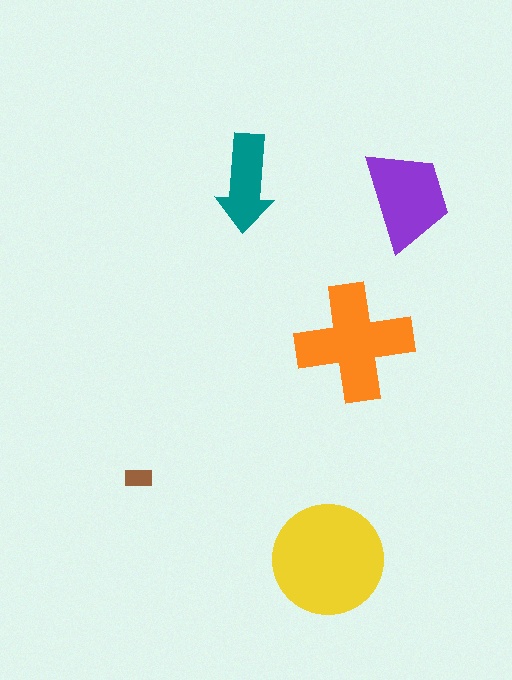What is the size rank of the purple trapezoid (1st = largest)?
3rd.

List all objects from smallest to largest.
The brown rectangle, the teal arrow, the purple trapezoid, the orange cross, the yellow circle.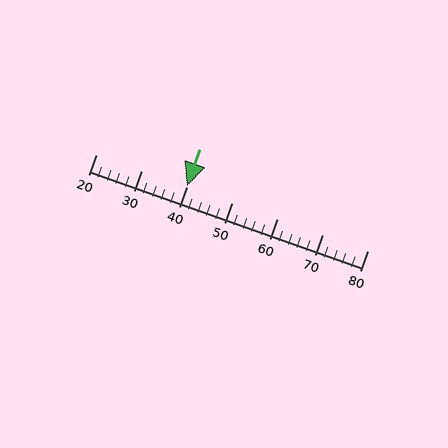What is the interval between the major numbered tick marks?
The major tick marks are spaced 10 units apart.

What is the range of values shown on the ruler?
The ruler shows values from 20 to 80.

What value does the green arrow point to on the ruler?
The green arrow points to approximately 40.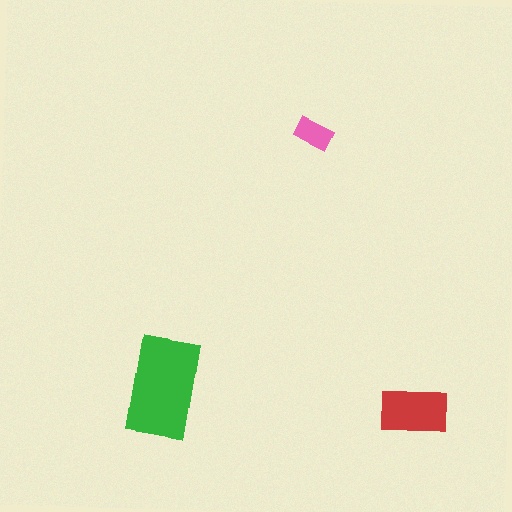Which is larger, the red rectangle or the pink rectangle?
The red one.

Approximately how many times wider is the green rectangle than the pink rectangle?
About 2.5 times wider.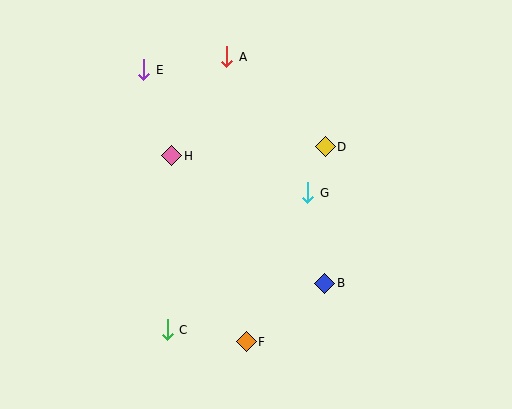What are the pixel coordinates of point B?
Point B is at (325, 283).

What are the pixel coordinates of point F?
Point F is at (246, 342).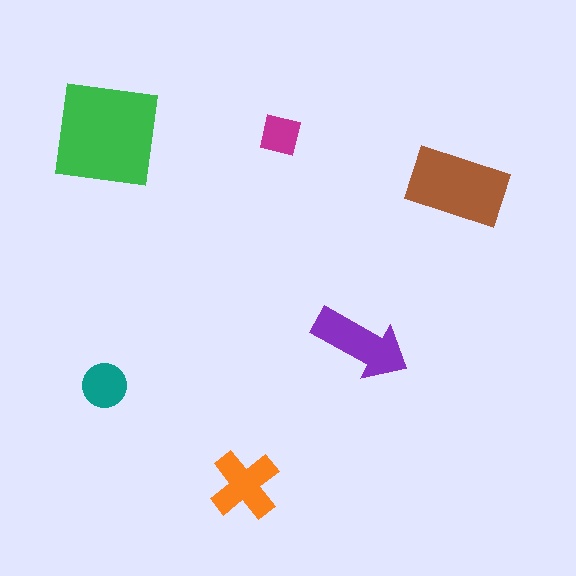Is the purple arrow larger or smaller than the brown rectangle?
Smaller.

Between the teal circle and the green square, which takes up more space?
The green square.